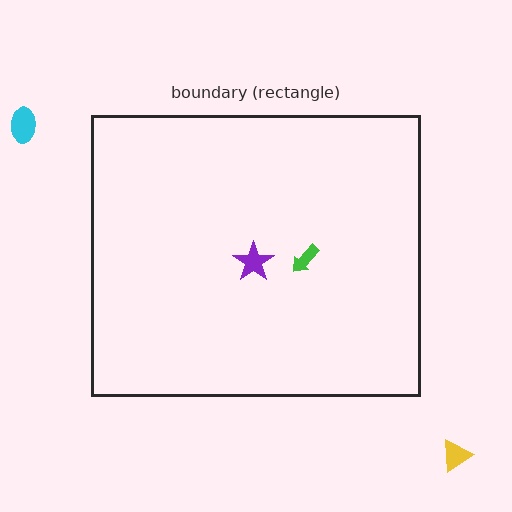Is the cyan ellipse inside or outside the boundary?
Outside.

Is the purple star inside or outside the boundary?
Inside.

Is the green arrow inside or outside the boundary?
Inside.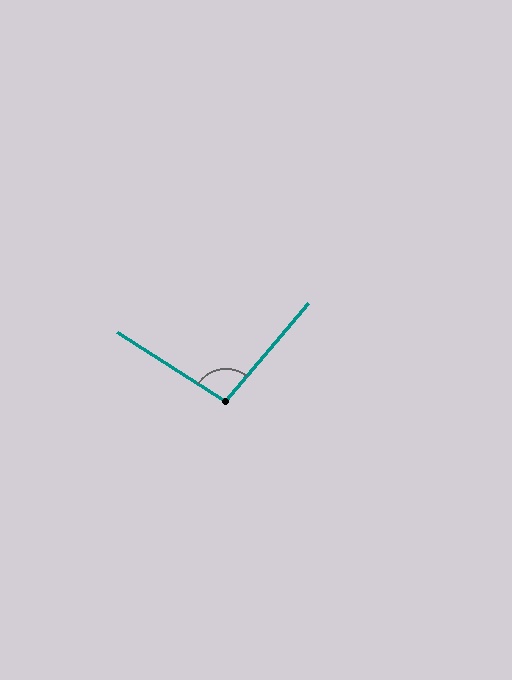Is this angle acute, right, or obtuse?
It is obtuse.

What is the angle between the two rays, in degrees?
Approximately 97 degrees.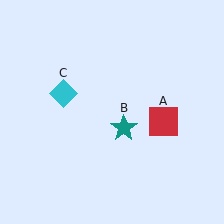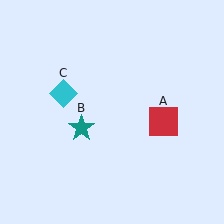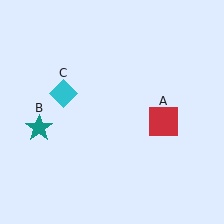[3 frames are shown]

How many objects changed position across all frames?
1 object changed position: teal star (object B).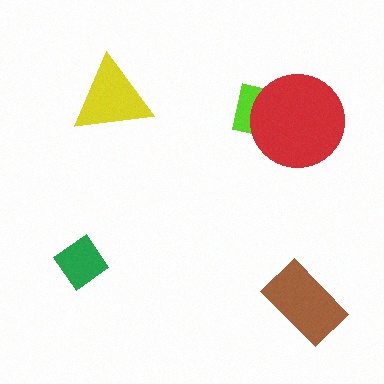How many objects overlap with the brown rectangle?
0 objects overlap with the brown rectangle.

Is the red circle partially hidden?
No, no other shape covers it.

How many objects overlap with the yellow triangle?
0 objects overlap with the yellow triangle.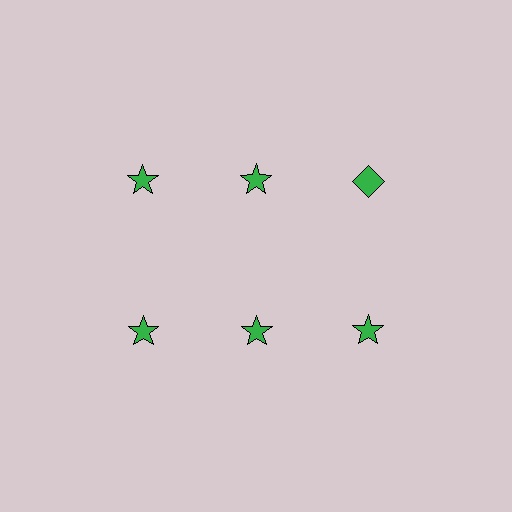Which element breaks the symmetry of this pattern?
The green diamond in the top row, center column breaks the symmetry. All other shapes are green stars.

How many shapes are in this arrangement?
There are 6 shapes arranged in a grid pattern.